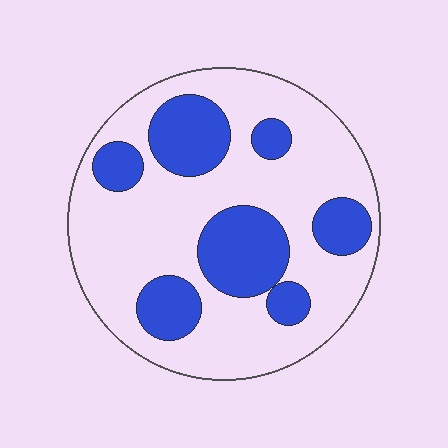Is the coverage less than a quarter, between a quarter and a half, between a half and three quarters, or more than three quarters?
Between a quarter and a half.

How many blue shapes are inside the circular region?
7.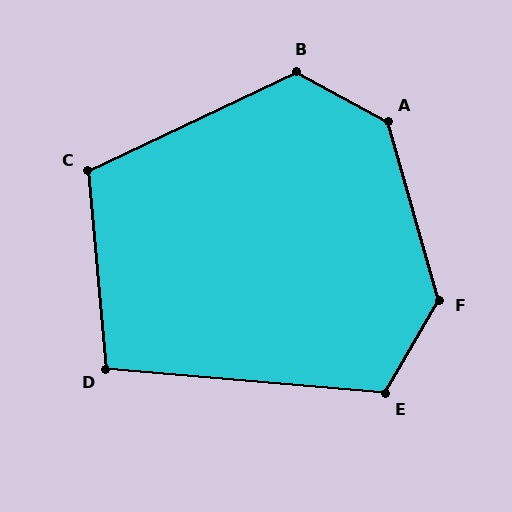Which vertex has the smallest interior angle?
D, at approximately 100 degrees.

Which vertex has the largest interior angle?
A, at approximately 134 degrees.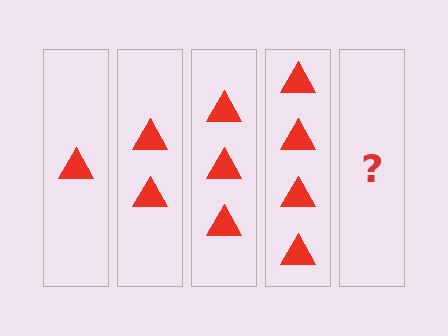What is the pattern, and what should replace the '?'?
The pattern is that each step adds one more triangle. The '?' should be 5 triangles.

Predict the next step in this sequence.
The next step is 5 triangles.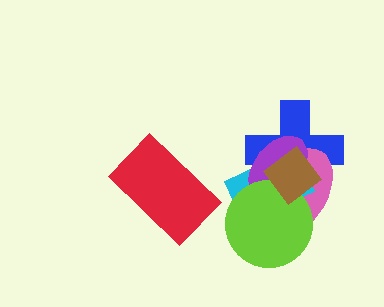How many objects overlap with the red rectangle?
0 objects overlap with the red rectangle.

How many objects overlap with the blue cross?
5 objects overlap with the blue cross.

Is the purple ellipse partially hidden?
Yes, it is partially covered by another shape.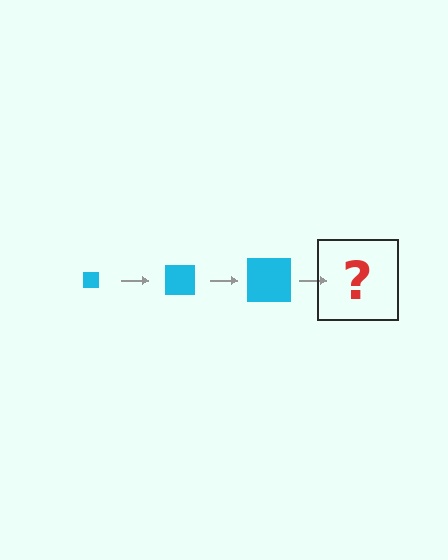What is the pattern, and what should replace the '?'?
The pattern is that the square gets progressively larger each step. The '?' should be a cyan square, larger than the previous one.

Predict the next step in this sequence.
The next step is a cyan square, larger than the previous one.